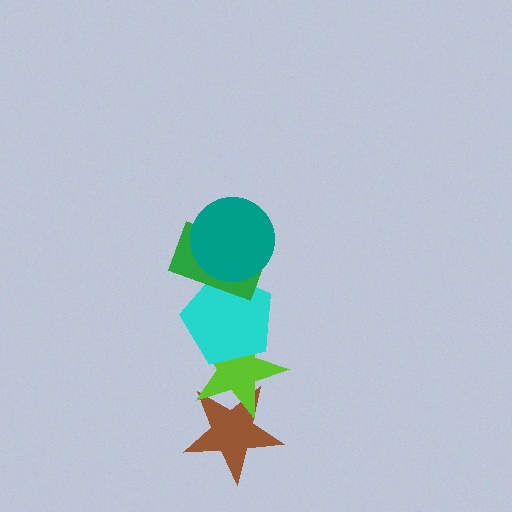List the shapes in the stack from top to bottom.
From top to bottom: the teal circle, the green rectangle, the cyan pentagon, the lime star, the brown star.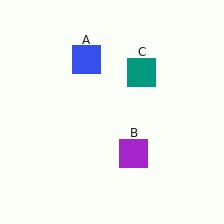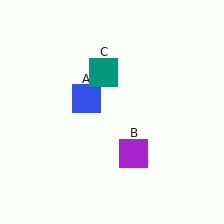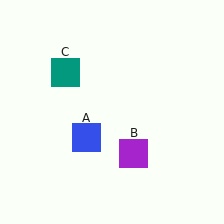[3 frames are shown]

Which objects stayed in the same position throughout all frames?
Purple square (object B) remained stationary.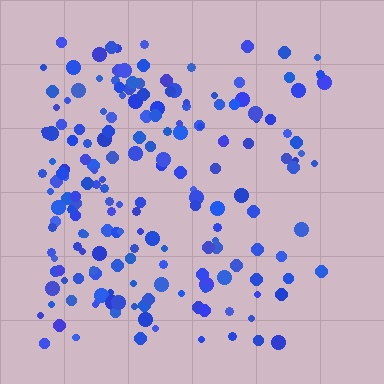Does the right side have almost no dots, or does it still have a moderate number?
Still a moderate number, just noticeably fewer than the left.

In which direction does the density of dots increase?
From right to left, with the left side densest.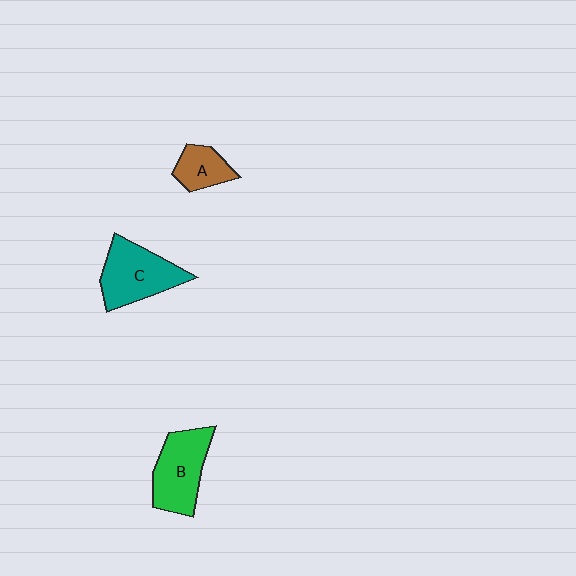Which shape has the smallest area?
Shape A (brown).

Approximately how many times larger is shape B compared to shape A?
Approximately 1.9 times.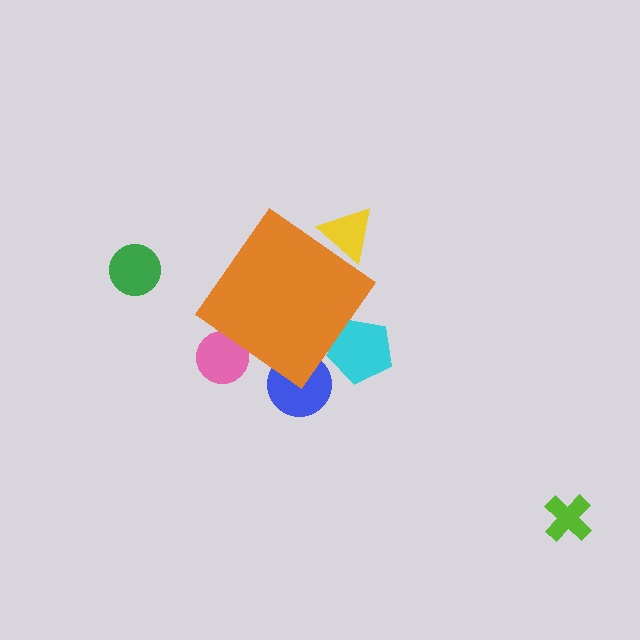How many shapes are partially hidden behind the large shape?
4 shapes are partially hidden.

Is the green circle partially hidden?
No, the green circle is fully visible.